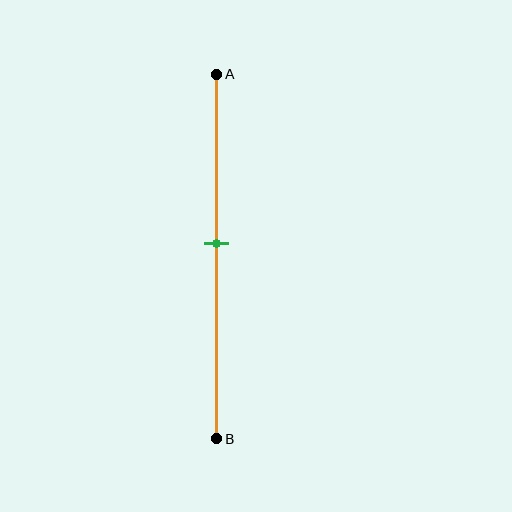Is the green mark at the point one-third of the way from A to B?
No, the mark is at about 45% from A, not at the 33% one-third point.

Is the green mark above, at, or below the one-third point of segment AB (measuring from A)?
The green mark is below the one-third point of segment AB.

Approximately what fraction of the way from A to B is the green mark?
The green mark is approximately 45% of the way from A to B.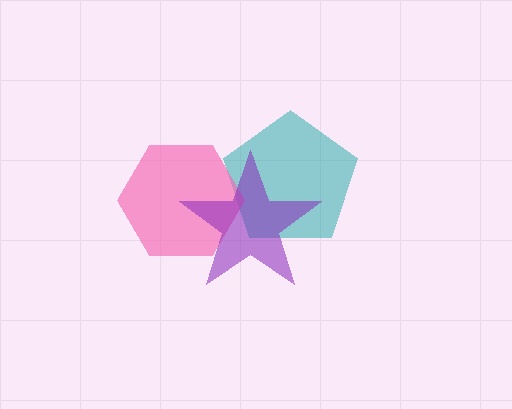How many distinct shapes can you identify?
There are 3 distinct shapes: a teal pentagon, a pink hexagon, a purple star.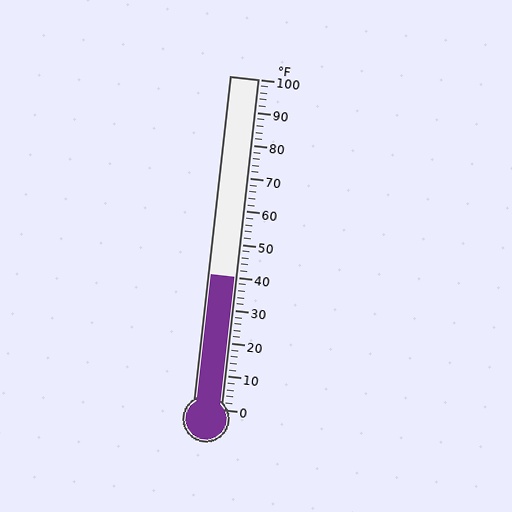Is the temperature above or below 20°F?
The temperature is above 20°F.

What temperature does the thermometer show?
The thermometer shows approximately 40°F.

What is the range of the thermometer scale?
The thermometer scale ranges from 0°F to 100°F.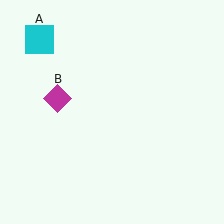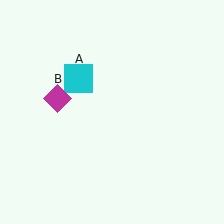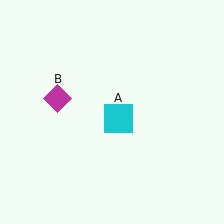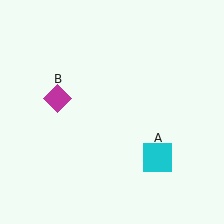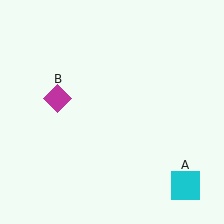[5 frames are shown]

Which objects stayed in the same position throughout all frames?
Magenta diamond (object B) remained stationary.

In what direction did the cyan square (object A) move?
The cyan square (object A) moved down and to the right.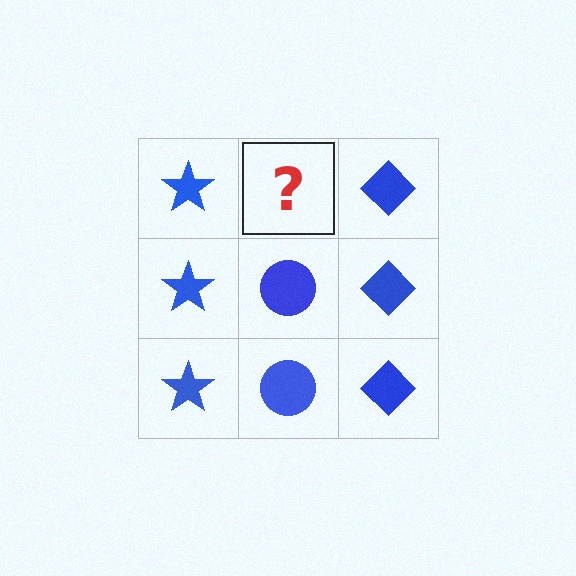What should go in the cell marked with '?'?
The missing cell should contain a blue circle.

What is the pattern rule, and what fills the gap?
The rule is that each column has a consistent shape. The gap should be filled with a blue circle.